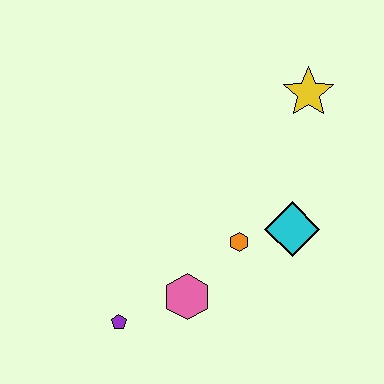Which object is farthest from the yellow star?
The purple pentagon is farthest from the yellow star.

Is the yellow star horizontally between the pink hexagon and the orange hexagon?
No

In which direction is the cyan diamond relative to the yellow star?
The cyan diamond is below the yellow star.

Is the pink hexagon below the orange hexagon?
Yes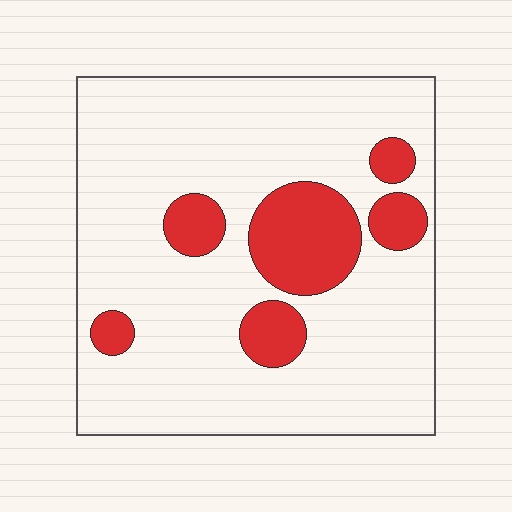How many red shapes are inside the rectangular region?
6.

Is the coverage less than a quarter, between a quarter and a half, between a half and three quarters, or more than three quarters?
Less than a quarter.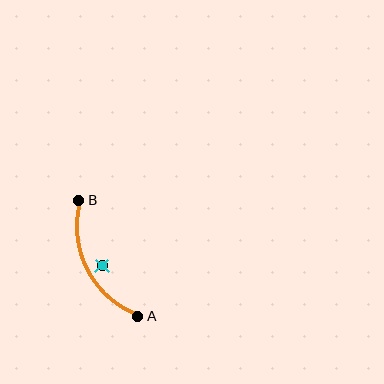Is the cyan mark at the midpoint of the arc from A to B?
No — the cyan mark does not lie on the arc at all. It sits slightly inside the curve.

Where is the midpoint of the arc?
The arc midpoint is the point on the curve farthest from the straight line joining A and B. It sits to the left of that line.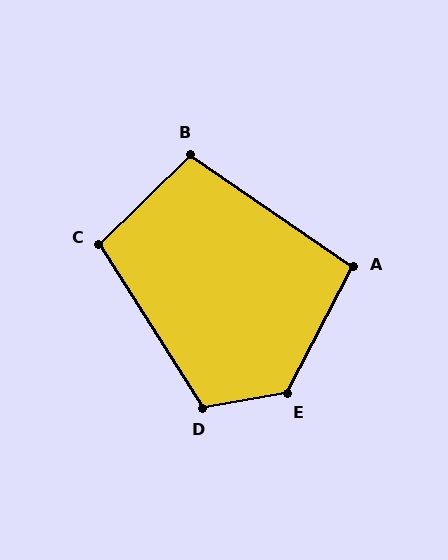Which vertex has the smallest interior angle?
A, at approximately 97 degrees.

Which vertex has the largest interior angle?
E, at approximately 127 degrees.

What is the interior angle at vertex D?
Approximately 112 degrees (obtuse).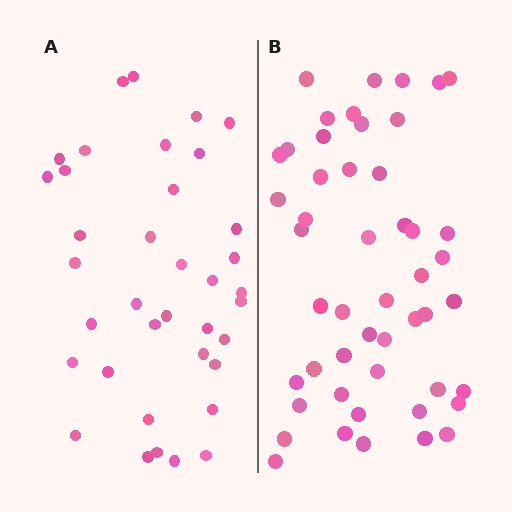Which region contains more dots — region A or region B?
Region B (the right region) has more dots.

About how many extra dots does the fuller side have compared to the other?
Region B has roughly 12 or so more dots than region A.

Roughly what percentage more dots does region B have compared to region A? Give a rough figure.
About 30% more.